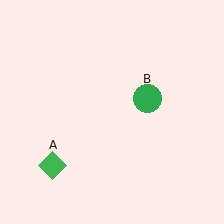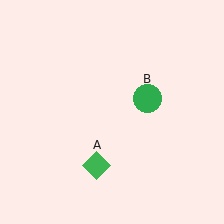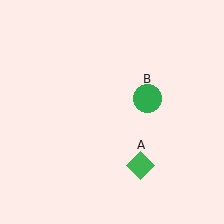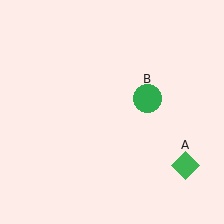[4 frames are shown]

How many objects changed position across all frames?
1 object changed position: green diamond (object A).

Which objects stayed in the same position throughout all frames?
Green circle (object B) remained stationary.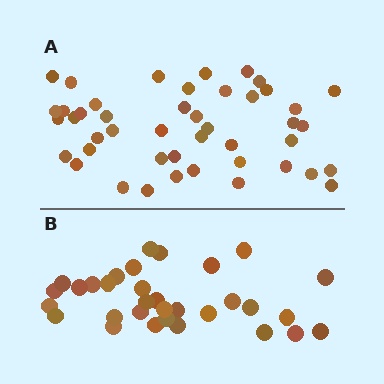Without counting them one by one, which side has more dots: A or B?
Region A (the top region) has more dots.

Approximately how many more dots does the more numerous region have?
Region A has approximately 15 more dots than region B.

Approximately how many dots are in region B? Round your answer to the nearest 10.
About 30 dots. (The exact count is 32, which rounds to 30.)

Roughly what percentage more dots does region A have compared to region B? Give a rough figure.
About 40% more.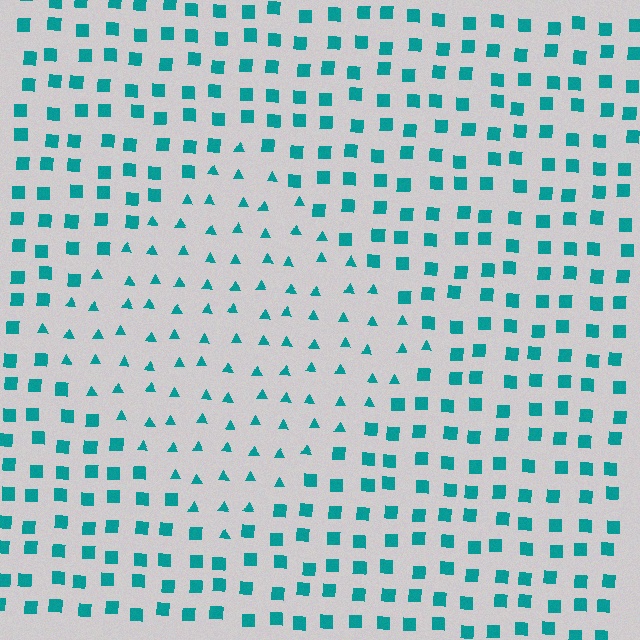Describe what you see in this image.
The image is filled with small teal elements arranged in a uniform grid. A diamond-shaped region contains triangles, while the surrounding area contains squares. The boundary is defined purely by the change in element shape.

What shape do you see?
I see a diamond.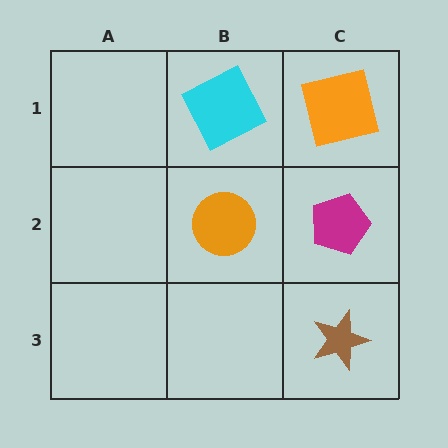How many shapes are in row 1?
2 shapes.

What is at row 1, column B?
A cyan square.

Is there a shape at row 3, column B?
No, that cell is empty.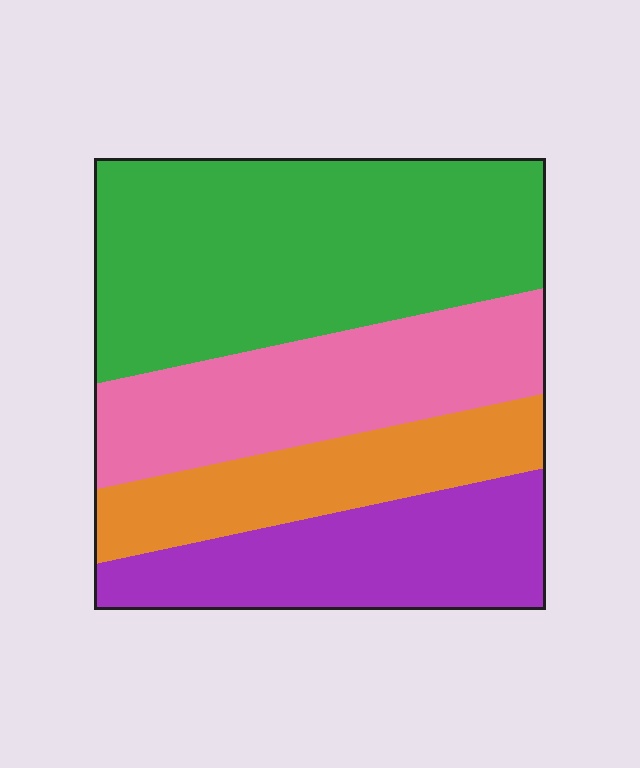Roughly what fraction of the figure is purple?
Purple covers roughly 20% of the figure.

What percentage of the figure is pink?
Pink covers around 25% of the figure.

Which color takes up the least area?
Orange, at roughly 15%.